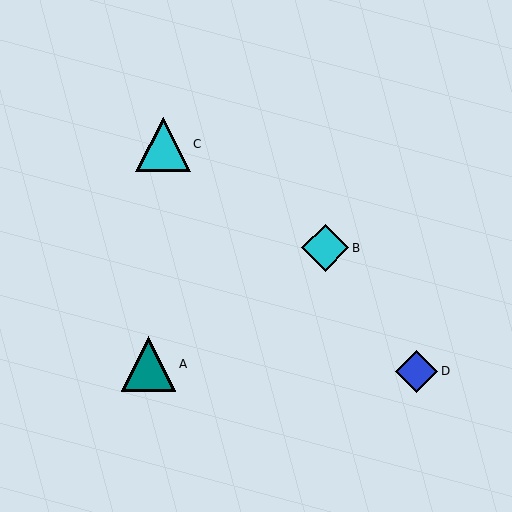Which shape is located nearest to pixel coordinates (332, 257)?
The cyan diamond (labeled B) at (325, 248) is nearest to that location.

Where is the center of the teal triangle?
The center of the teal triangle is at (148, 364).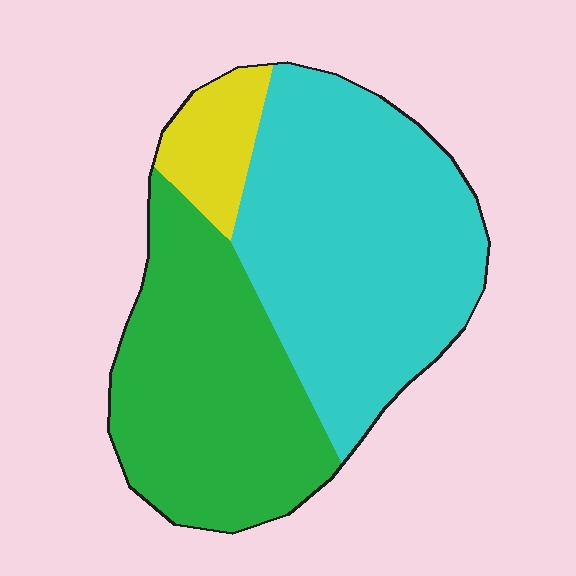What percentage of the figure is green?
Green takes up about two fifths (2/5) of the figure.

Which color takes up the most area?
Cyan, at roughly 50%.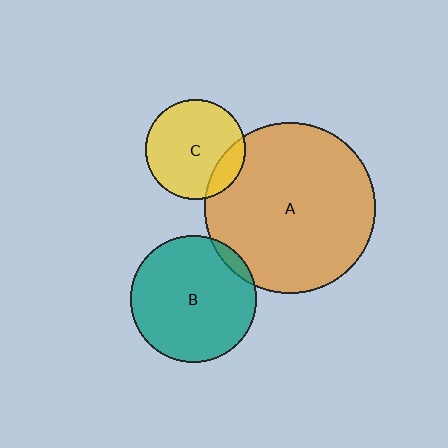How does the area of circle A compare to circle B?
Approximately 1.8 times.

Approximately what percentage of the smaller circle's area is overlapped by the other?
Approximately 15%.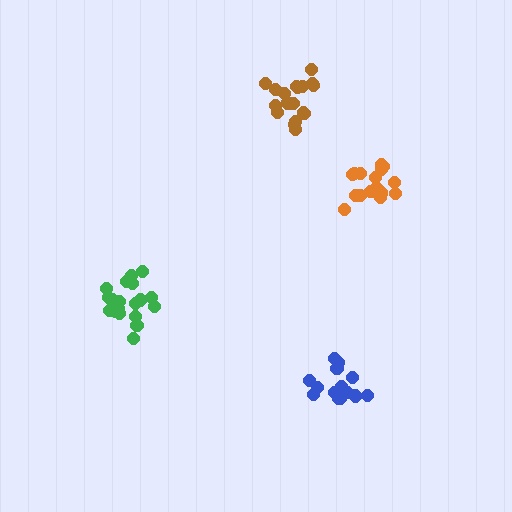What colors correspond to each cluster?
The clusters are colored: blue, orange, green, brown.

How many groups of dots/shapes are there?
There are 4 groups.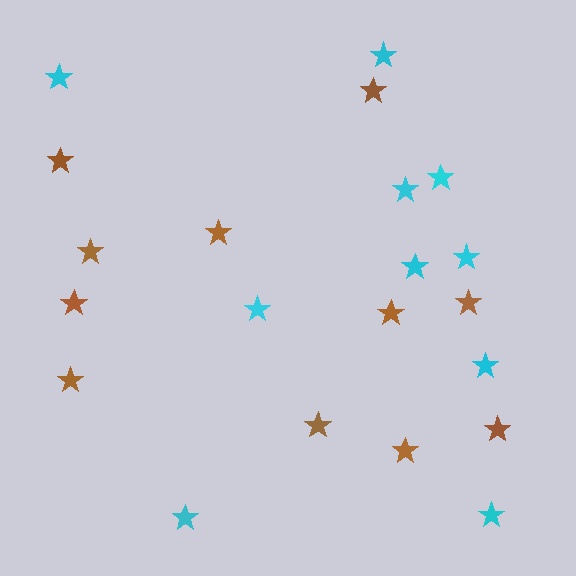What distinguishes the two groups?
There are 2 groups: one group of brown stars (11) and one group of cyan stars (10).